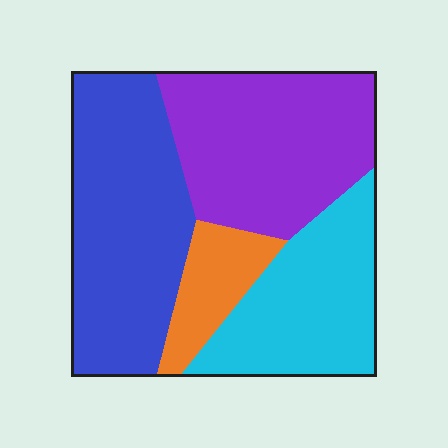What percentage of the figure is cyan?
Cyan takes up between a sixth and a third of the figure.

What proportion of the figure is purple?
Purple takes up between a sixth and a third of the figure.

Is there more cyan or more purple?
Purple.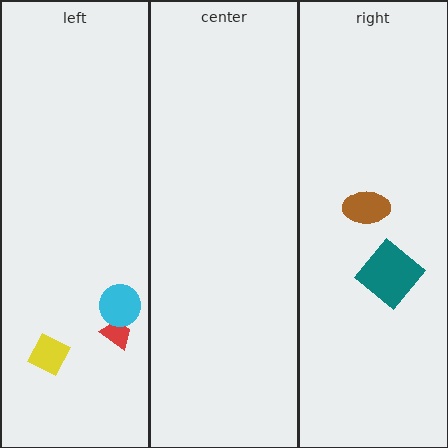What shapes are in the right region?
The brown ellipse, the teal diamond.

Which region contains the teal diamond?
The right region.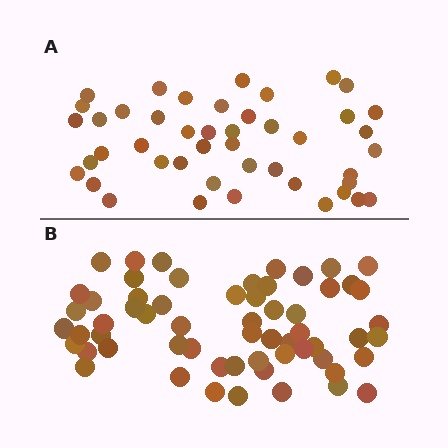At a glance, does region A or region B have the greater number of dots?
Region B (the bottom region) has more dots.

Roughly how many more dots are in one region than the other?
Region B has approximately 15 more dots than region A.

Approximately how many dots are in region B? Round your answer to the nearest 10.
About 60 dots.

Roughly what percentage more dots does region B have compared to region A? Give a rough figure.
About 35% more.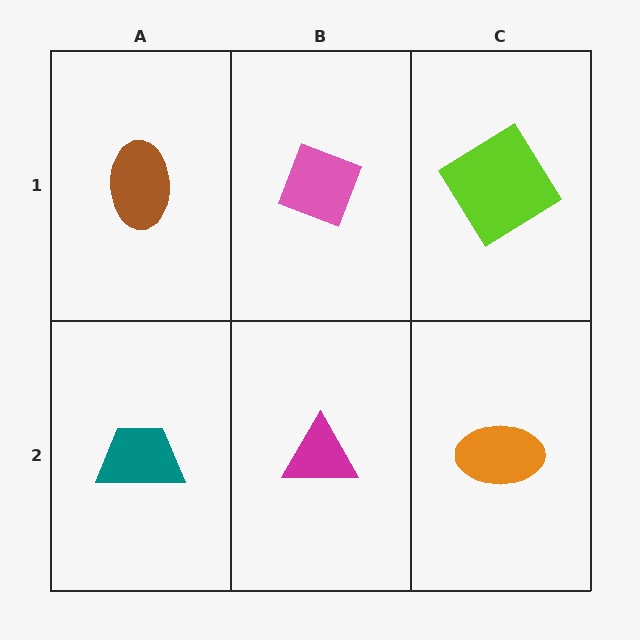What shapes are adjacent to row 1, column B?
A magenta triangle (row 2, column B), a brown ellipse (row 1, column A), a lime diamond (row 1, column C).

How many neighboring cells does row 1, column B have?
3.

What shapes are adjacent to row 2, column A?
A brown ellipse (row 1, column A), a magenta triangle (row 2, column B).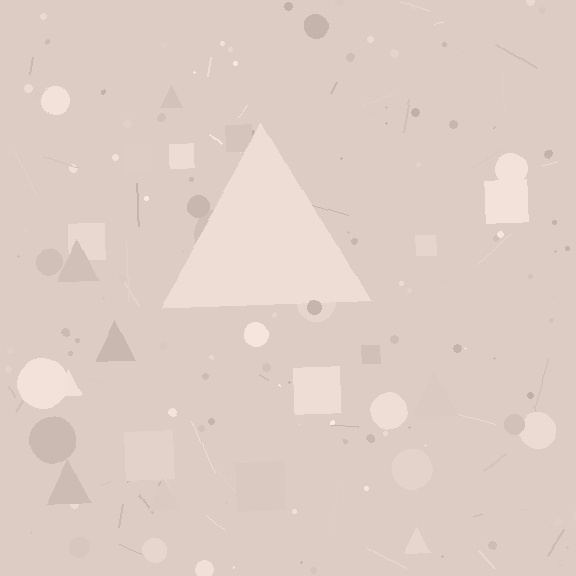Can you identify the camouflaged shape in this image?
The camouflaged shape is a triangle.